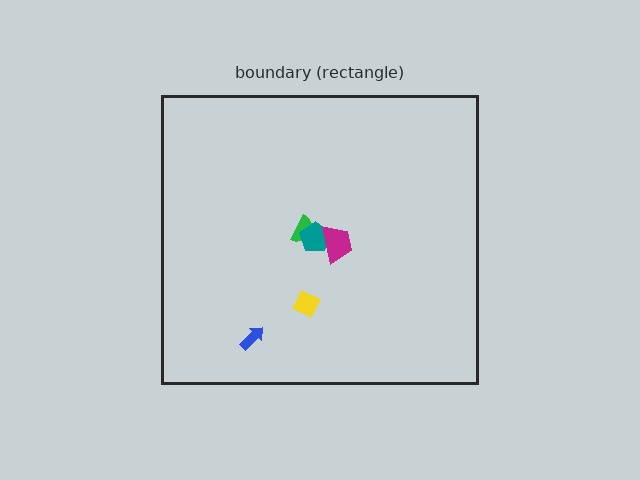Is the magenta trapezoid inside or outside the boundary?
Inside.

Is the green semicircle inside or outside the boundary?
Inside.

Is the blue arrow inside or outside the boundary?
Inside.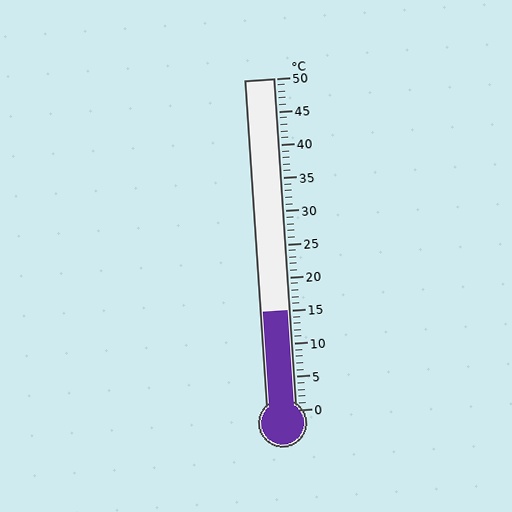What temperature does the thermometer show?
The thermometer shows approximately 15°C.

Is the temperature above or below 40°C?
The temperature is below 40°C.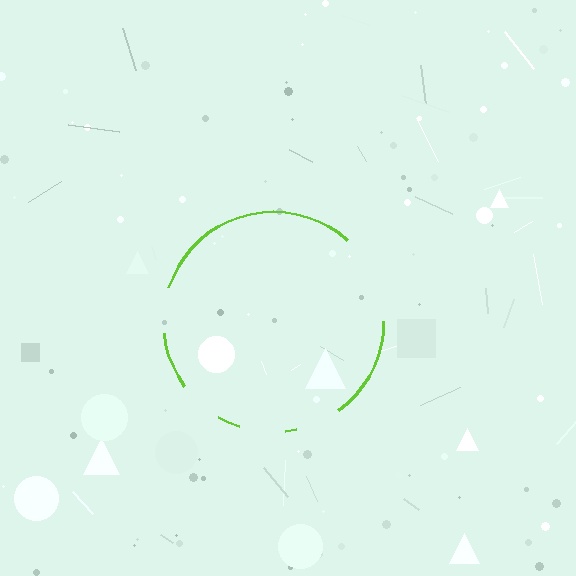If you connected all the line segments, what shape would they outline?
They would outline a circle.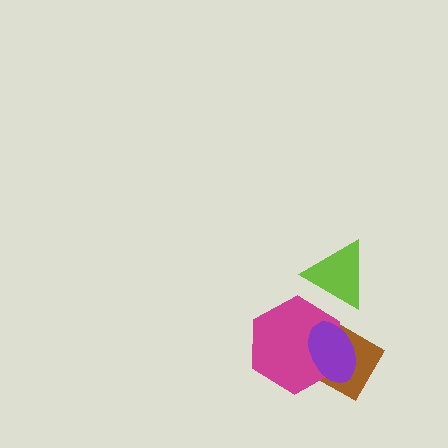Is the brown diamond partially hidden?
Yes, it is partially covered by another shape.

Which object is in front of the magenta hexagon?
The purple ellipse is in front of the magenta hexagon.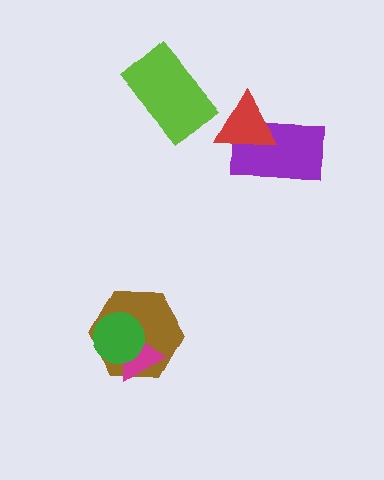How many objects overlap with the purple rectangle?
1 object overlaps with the purple rectangle.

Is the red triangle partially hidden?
No, no other shape covers it.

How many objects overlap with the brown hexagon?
2 objects overlap with the brown hexagon.